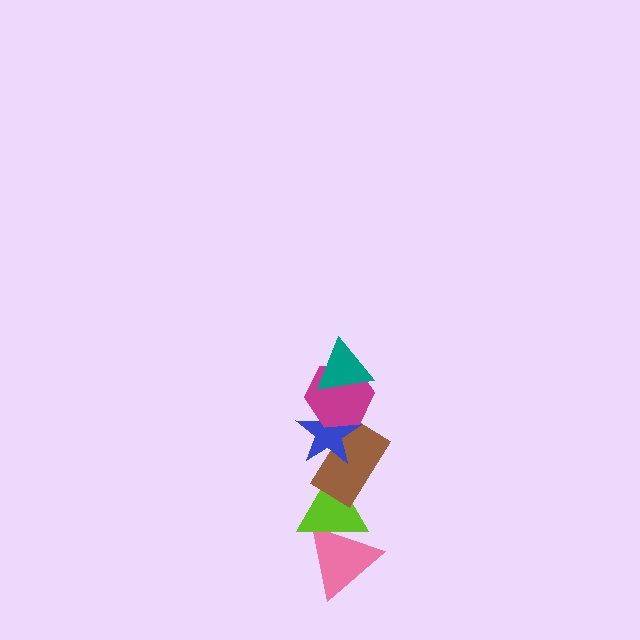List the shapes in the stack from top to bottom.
From top to bottom: the teal triangle, the magenta hexagon, the blue star, the brown rectangle, the lime triangle, the pink triangle.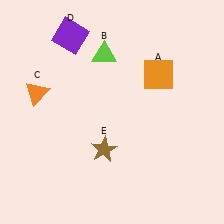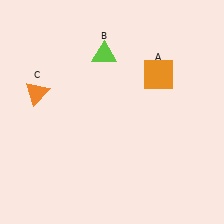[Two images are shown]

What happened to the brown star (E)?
The brown star (E) was removed in Image 2. It was in the bottom-left area of Image 1.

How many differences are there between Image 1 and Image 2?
There are 2 differences between the two images.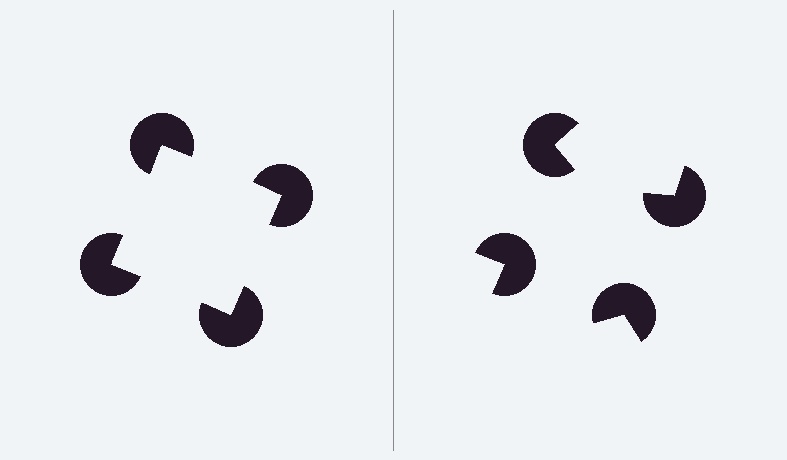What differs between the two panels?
The pac-man discs are positioned identically on both sides; only the wedge orientations differ. On the left they align to a square; on the right they are misaligned.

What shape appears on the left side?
An illusory square.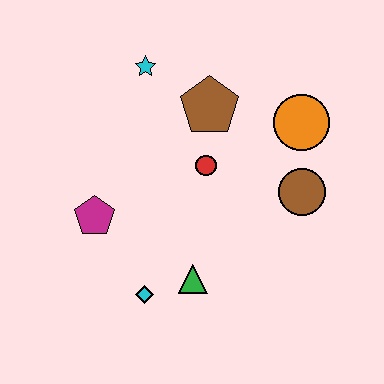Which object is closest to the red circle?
The brown pentagon is closest to the red circle.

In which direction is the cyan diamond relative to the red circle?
The cyan diamond is below the red circle.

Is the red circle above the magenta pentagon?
Yes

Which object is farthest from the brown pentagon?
The cyan diamond is farthest from the brown pentagon.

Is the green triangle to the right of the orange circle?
No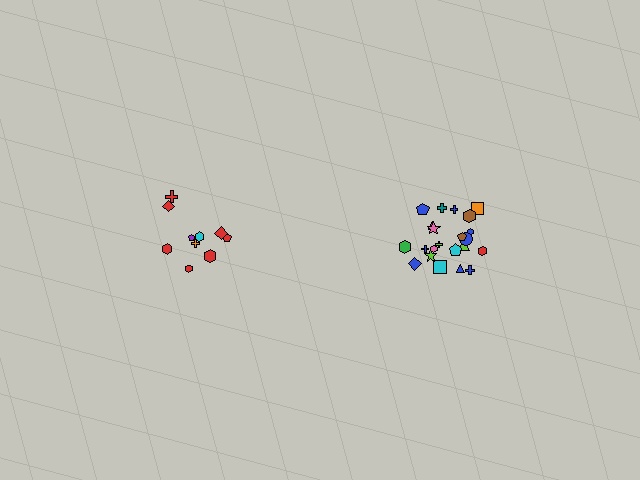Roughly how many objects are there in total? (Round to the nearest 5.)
Roughly 30 objects in total.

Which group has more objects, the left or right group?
The right group.